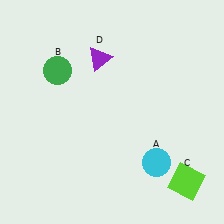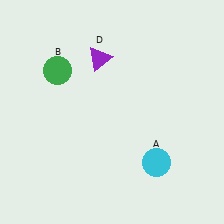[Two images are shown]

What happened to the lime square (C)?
The lime square (C) was removed in Image 2. It was in the bottom-right area of Image 1.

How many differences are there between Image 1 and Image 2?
There is 1 difference between the two images.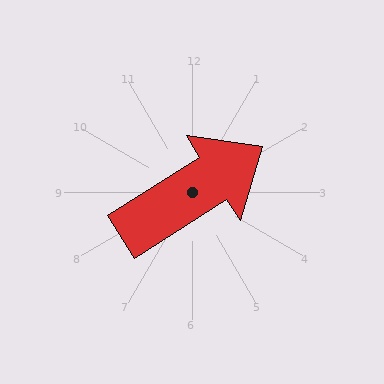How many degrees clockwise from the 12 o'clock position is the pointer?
Approximately 58 degrees.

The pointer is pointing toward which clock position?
Roughly 2 o'clock.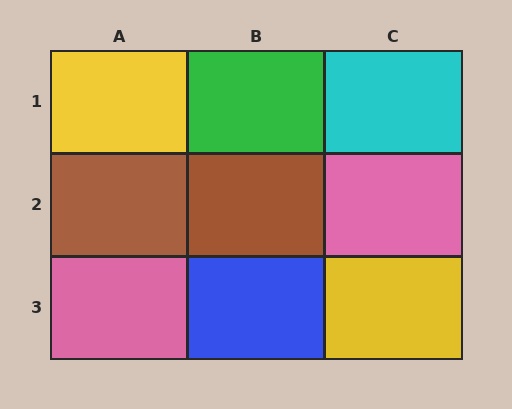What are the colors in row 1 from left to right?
Yellow, green, cyan.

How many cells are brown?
2 cells are brown.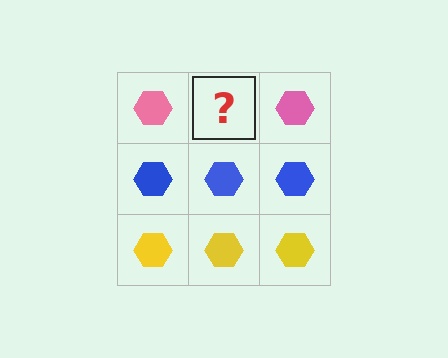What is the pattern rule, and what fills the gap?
The rule is that each row has a consistent color. The gap should be filled with a pink hexagon.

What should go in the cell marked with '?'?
The missing cell should contain a pink hexagon.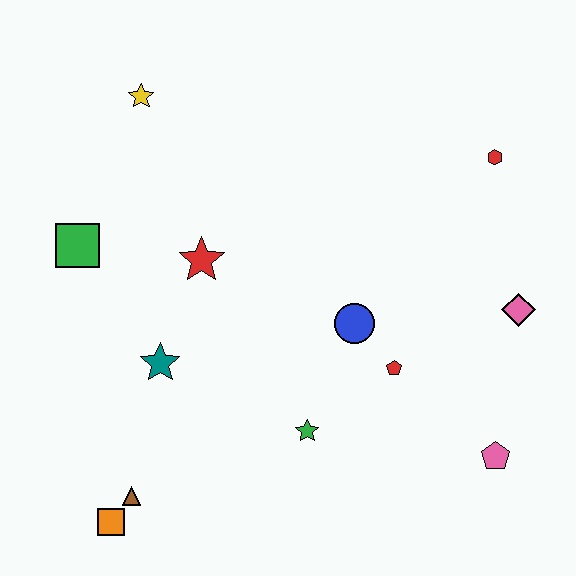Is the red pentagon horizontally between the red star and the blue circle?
No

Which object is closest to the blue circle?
The red pentagon is closest to the blue circle.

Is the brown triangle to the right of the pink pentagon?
No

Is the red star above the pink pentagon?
Yes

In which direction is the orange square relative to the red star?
The orange square is below the red star.